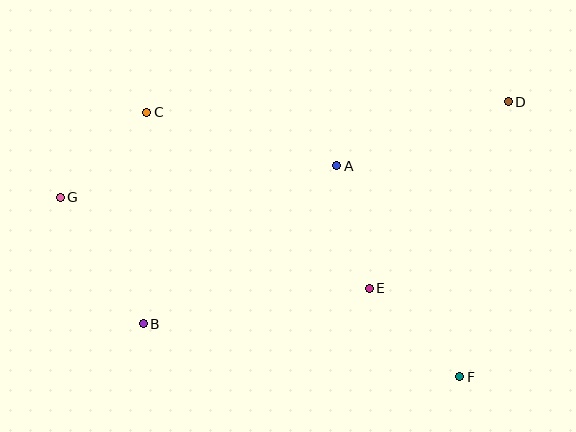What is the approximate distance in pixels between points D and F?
The distance between D and F is approximately 279 pixels.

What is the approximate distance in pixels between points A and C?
The distance between A and C is approximately 197 pixels.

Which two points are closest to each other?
Points C and G are closest to each other.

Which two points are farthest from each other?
Points D and G are farthest from each other.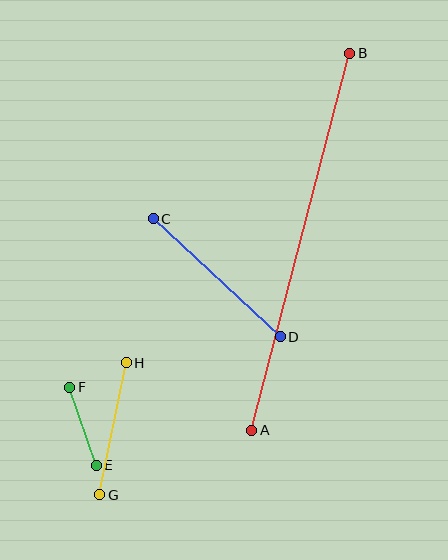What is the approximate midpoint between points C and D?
The midpoint is at approximately (217, 278) pixels.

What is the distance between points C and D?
The distance is approximately 174 pixels.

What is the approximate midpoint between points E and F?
The midpoint is at approximately (83, 426) pixels.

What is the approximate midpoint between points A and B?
The midpoint is at approximately (301, 242) pixels.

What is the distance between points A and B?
The distance is approximately 389 pixels.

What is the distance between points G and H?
The distance is approximately 135 pixels.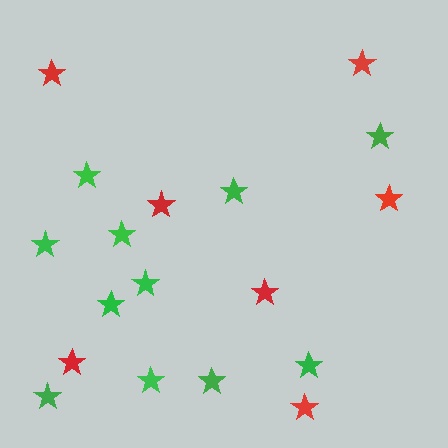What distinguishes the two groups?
There are 2 groups: one group of green stars (11) and one group of red stars (7).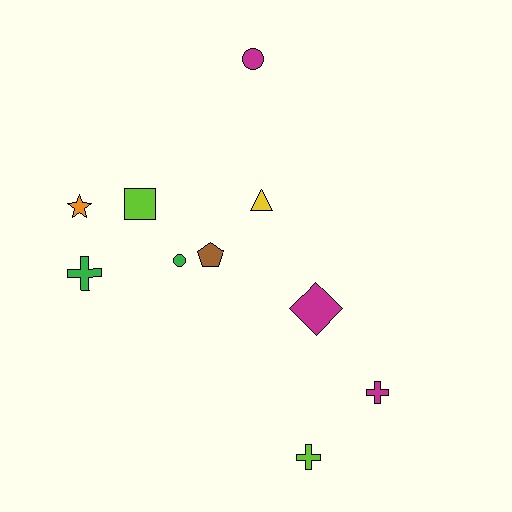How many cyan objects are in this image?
There are no cyan objects.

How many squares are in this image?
There is 1 square.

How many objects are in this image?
There are 10 objects.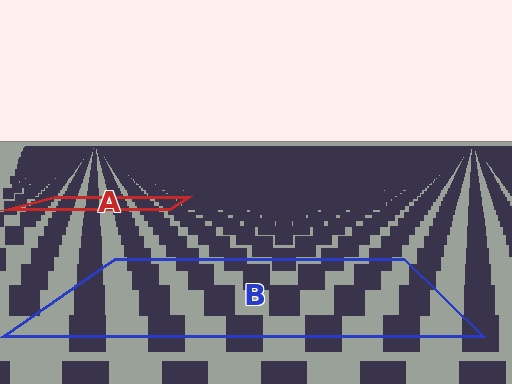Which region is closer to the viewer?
Region B is closer. The texture elements there are larger and more spread out.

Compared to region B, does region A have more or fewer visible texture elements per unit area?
Region A has more texture elements per unit area — they are packed more densely because it is farther away.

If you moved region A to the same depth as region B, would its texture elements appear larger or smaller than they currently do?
They would appear larger. At a closer depth, the same texture elements are projected at a bigger on-screen size.